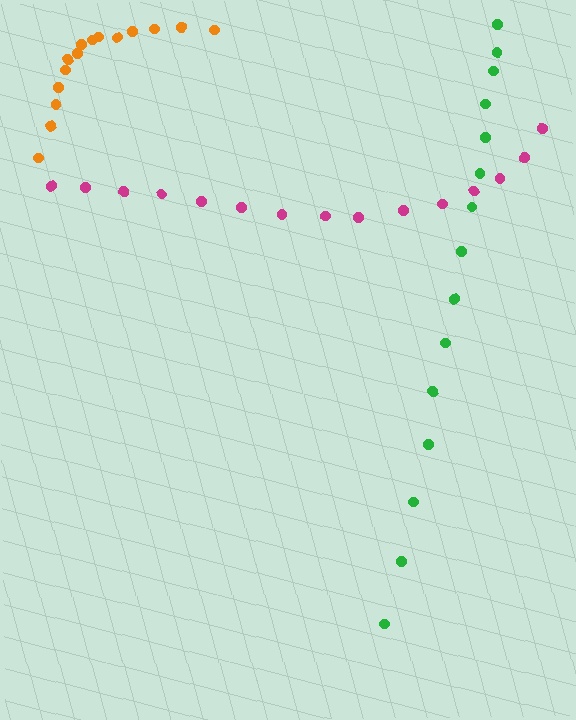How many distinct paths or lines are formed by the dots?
There are 3 distinct paths.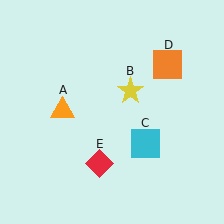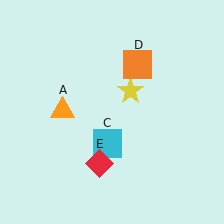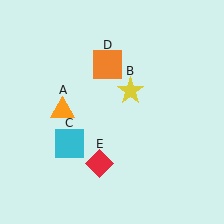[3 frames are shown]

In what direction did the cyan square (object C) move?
The cyan square (object C) moved left.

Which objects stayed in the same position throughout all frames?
Orange triangle (object A) and yellow star (object B) and red diamond (object E) remained stationary.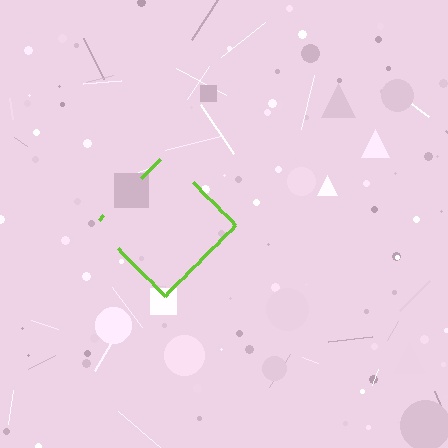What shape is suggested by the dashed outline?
The dashed outline suggests a diamond.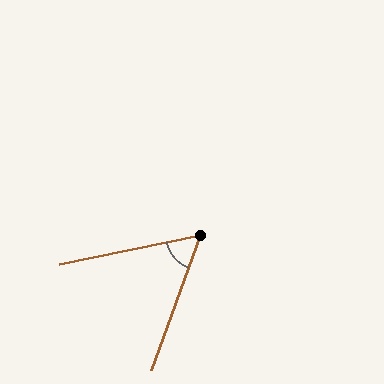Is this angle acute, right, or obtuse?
It is acute.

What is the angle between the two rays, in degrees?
Approximately 58 degrees.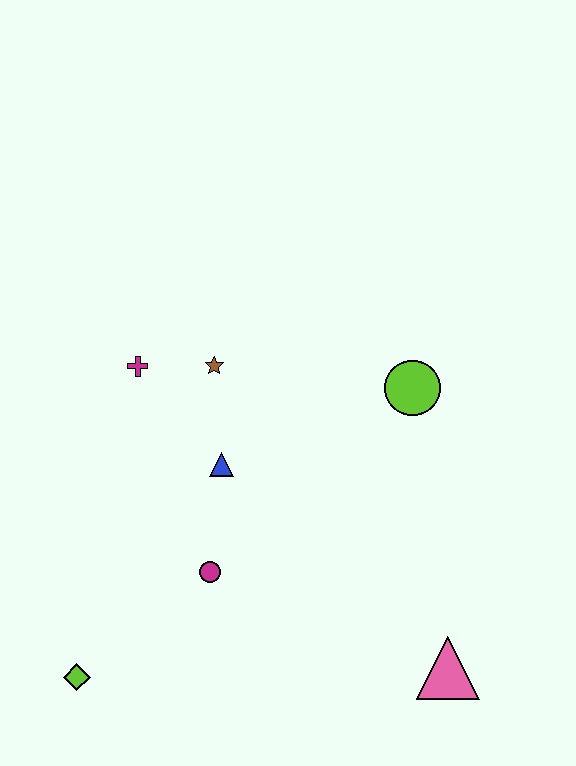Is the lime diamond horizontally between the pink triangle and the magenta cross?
No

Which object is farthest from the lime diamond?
The lime circle is farthest from the lime diamond.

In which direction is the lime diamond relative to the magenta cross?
The lime diamond is below the magenta cross.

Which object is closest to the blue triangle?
The brown star is closest to the blue triangle.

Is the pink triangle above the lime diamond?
Yes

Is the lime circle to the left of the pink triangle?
Yes